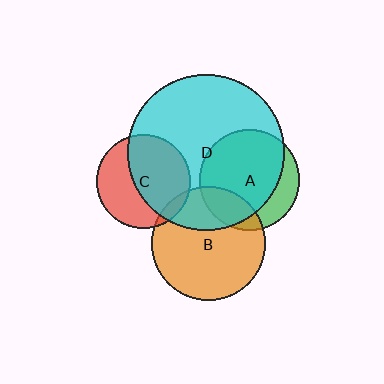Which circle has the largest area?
Circle D (cyan).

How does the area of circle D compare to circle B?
Approximately 1.9 times.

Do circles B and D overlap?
Yes.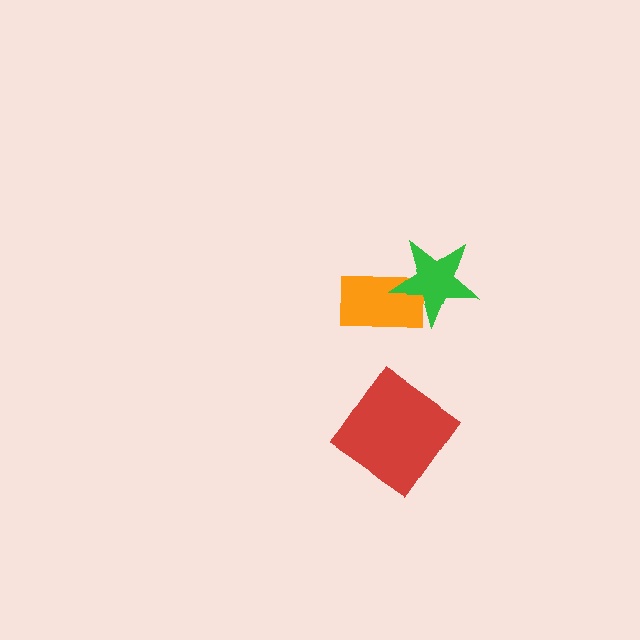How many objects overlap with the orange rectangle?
1 object overlaps with the orange rectangle.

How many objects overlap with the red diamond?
0 objects overlap with the red diamond.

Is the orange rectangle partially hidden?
Yes, it is partially covered by another shape.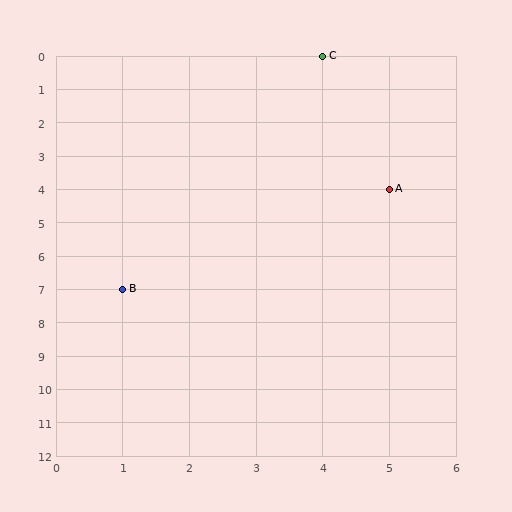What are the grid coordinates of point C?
Point C is at grid coordinates (4, 0).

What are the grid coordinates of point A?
Point A is at grid coordinates (5, 4).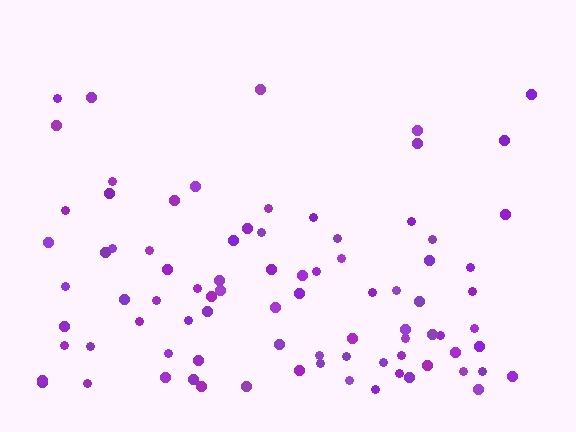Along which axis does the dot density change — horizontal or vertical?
Vertical.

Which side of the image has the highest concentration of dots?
The bottom.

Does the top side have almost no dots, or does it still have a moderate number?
Still a moderate number, just noticeably fewer than the bottom.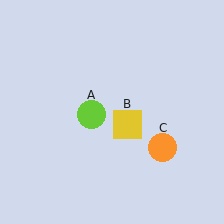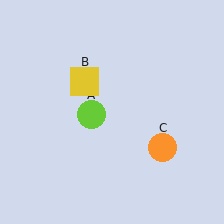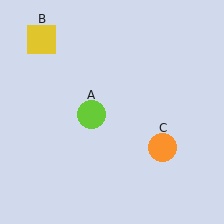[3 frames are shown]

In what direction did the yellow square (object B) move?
The yellow square (object B) moved up and to the left.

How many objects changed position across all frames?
1 object changed position: yellow square (object B).